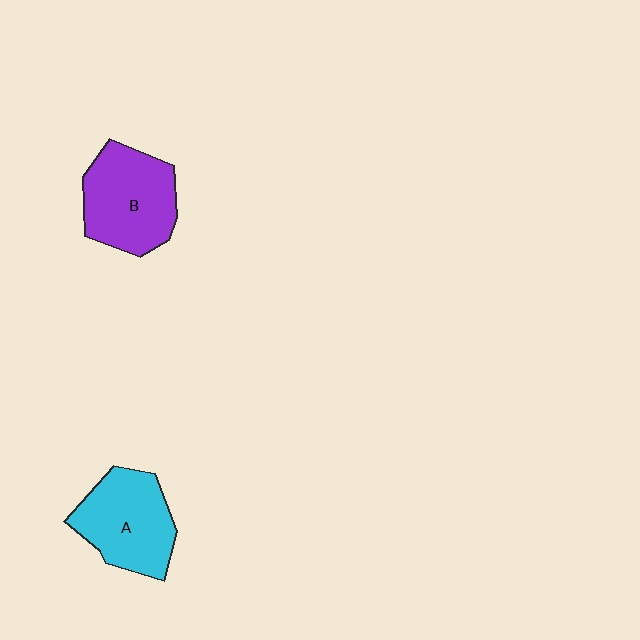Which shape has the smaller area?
Shape A (cyan).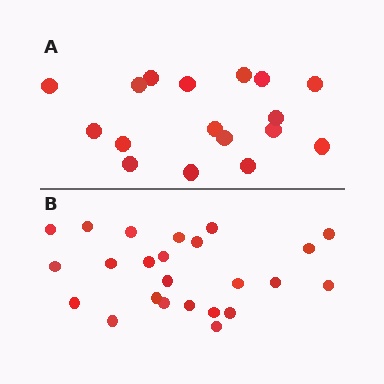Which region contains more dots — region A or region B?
Region B (the bottom region) has more dots.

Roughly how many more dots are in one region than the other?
Region B has roughly 8 or so more dots than region A.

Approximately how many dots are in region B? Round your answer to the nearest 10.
About 20 dots. (The exact count is 24, which rounds to 20.)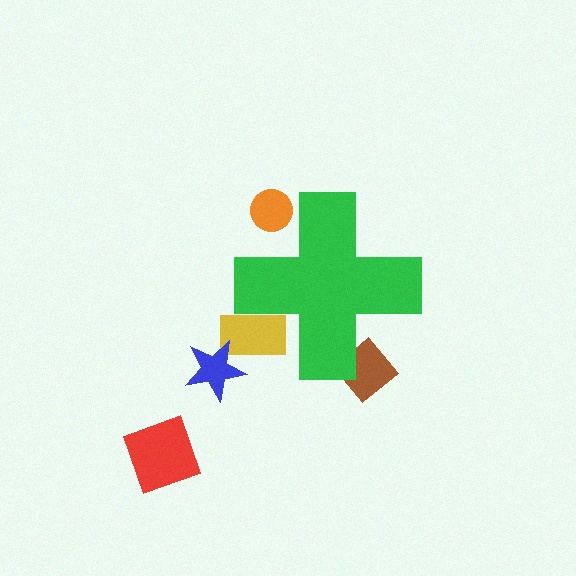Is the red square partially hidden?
No, the red square is fully visible.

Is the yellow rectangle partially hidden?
Yes, the yellow rectangle is partially hidden behind the green cross.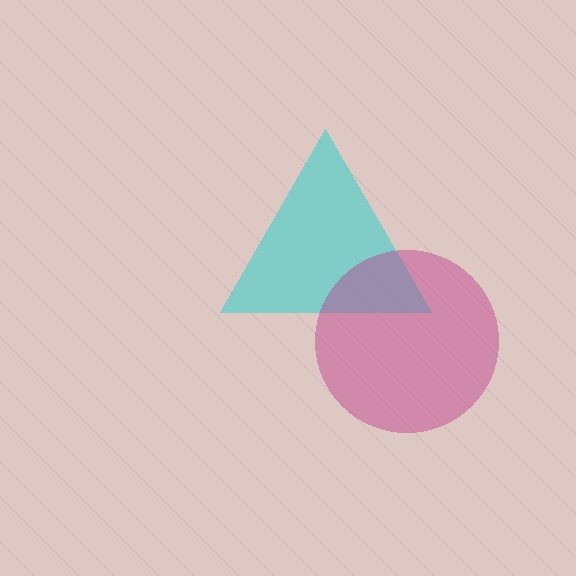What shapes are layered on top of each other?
The layered shapes are: a cyan triangle, a magenta circle.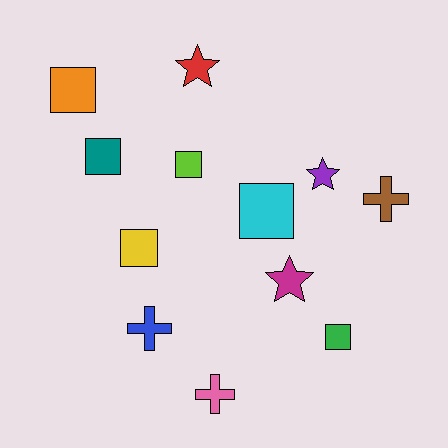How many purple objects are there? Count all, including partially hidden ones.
There is 1 purple object.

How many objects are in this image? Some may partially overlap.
There are 12 objects.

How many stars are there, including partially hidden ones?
There are 3 stars.